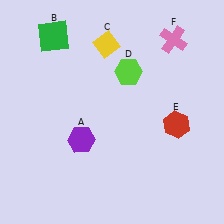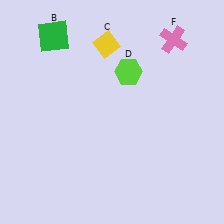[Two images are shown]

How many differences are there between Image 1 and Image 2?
There are 2 differences between the two images.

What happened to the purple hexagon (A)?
The purple hexagon (A) was removed in Image 2. It was in the bottom-left area of Image 1.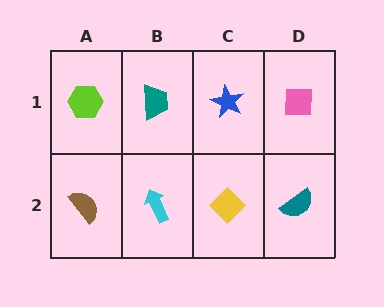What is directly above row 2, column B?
A teal trapezoid.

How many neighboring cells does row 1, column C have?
3.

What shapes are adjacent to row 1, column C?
A yellow diamond (row 2, column C), a teal trapezoid (row 1, column B), a pink square (row 1, column D).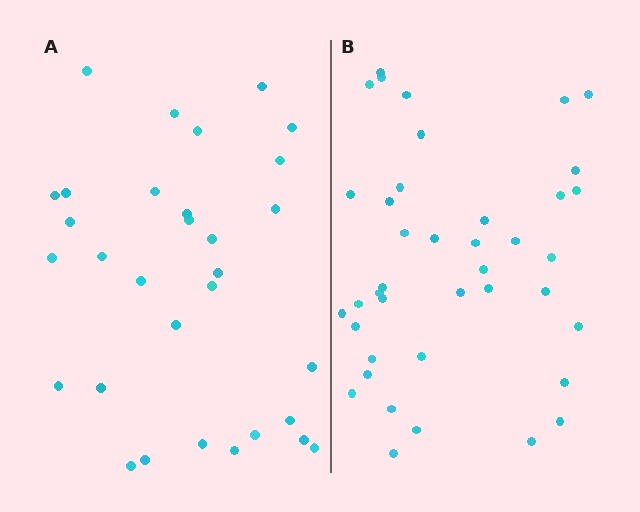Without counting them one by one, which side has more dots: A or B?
Region B (the right region) has more dots.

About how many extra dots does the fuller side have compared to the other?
Region B has roughly 8 or so more dots than region A.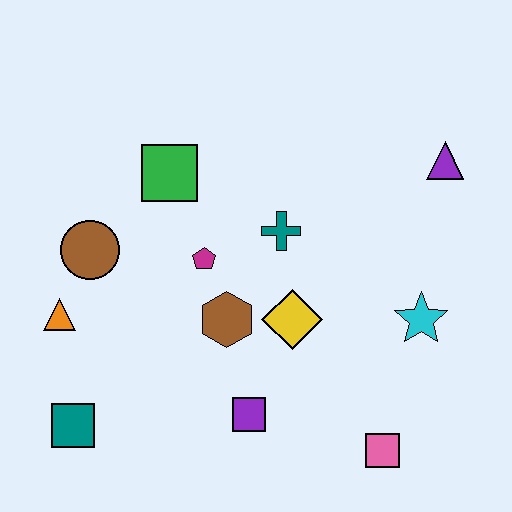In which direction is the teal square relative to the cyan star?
The teal square is to the left of the cyan star.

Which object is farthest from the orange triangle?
The purple triangle is farthest from the orange triangle.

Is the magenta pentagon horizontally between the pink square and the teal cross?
No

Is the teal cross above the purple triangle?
No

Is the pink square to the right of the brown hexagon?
Yes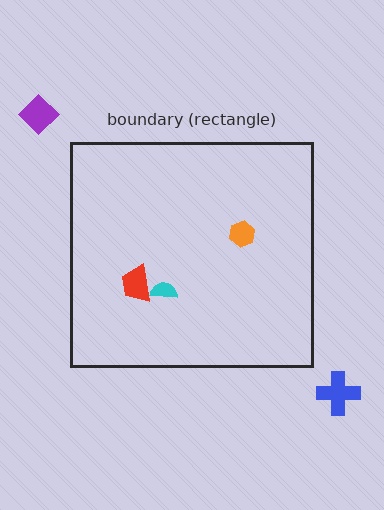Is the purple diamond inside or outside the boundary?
Outside.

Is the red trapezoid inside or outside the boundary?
Inside.